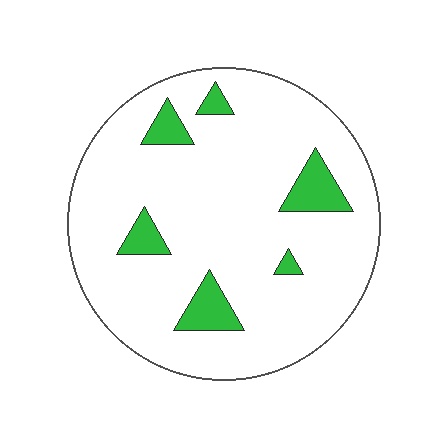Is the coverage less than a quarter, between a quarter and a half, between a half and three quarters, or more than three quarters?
Less than a quarter.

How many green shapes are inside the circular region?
6.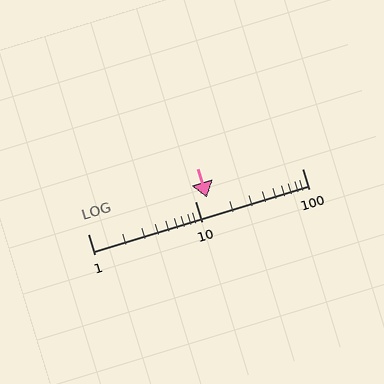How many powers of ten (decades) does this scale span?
The scale spans 2 decades, from 1 to 100.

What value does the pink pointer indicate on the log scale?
The pointer indicates approximately 13.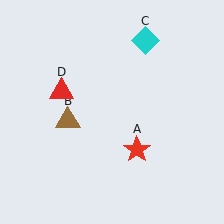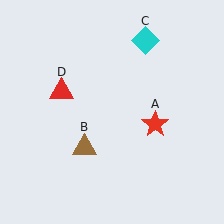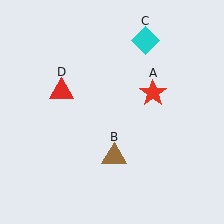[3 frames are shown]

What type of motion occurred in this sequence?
The red star (object A), brown triangle (object B) rotated counterclockwise around the center of the scene.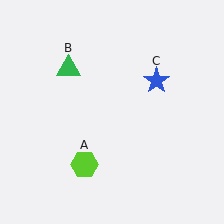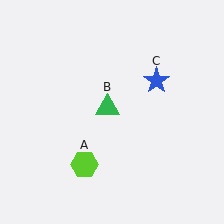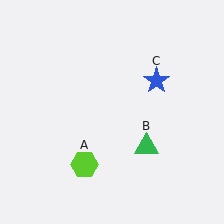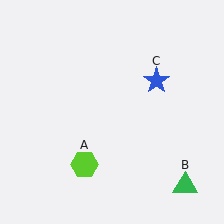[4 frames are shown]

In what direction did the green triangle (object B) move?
The green triangle (object B) moved down and to the right.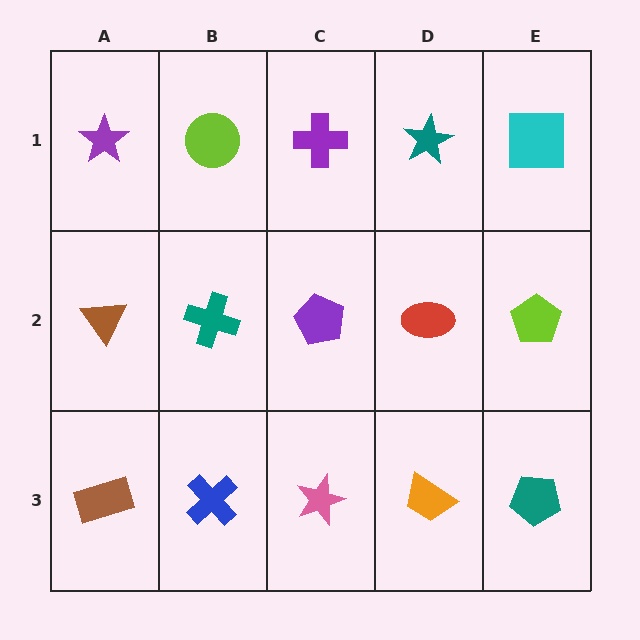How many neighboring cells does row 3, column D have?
3.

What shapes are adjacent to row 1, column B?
A teal cross (row 2, column B), a purple star (row 1, column A), a purple cross (row 1, column C).